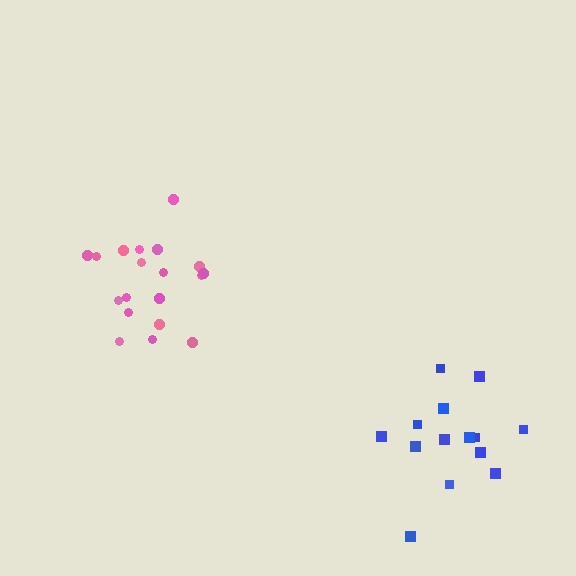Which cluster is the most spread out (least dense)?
Pink.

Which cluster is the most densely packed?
Blue.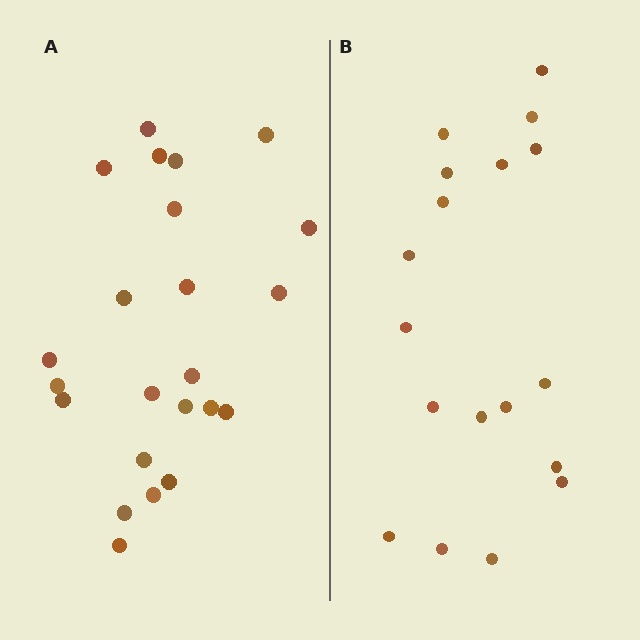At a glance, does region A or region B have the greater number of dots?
Region A (the left region) has more dots.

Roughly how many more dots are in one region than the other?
Region A has about 5 more dots than region B.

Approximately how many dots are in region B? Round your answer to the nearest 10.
About 20 dots. (The exact count is 18, which rounds to 20.)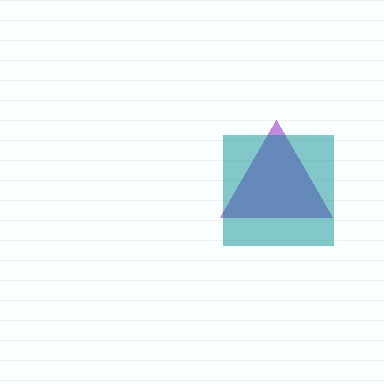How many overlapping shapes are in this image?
There are 2 overlapping shapes in the image.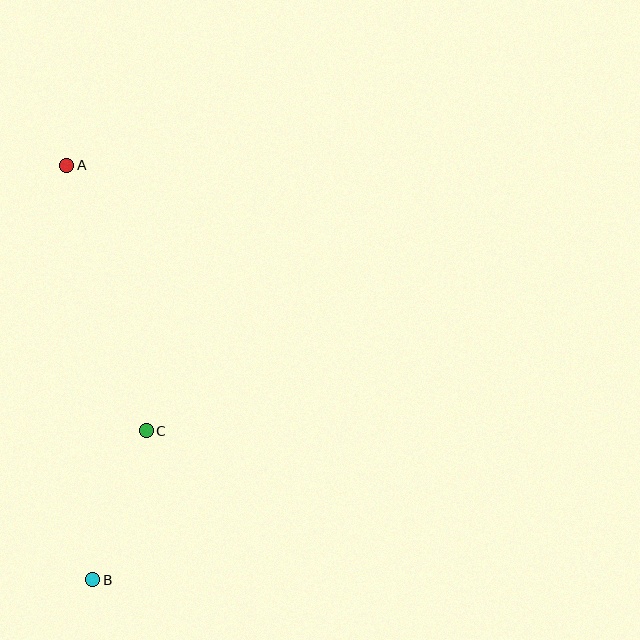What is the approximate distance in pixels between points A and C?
The distance between A and C is approximately 277 pixels.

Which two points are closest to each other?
Points B and C are closest to each other.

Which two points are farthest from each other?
Points A and B are farthest from each other.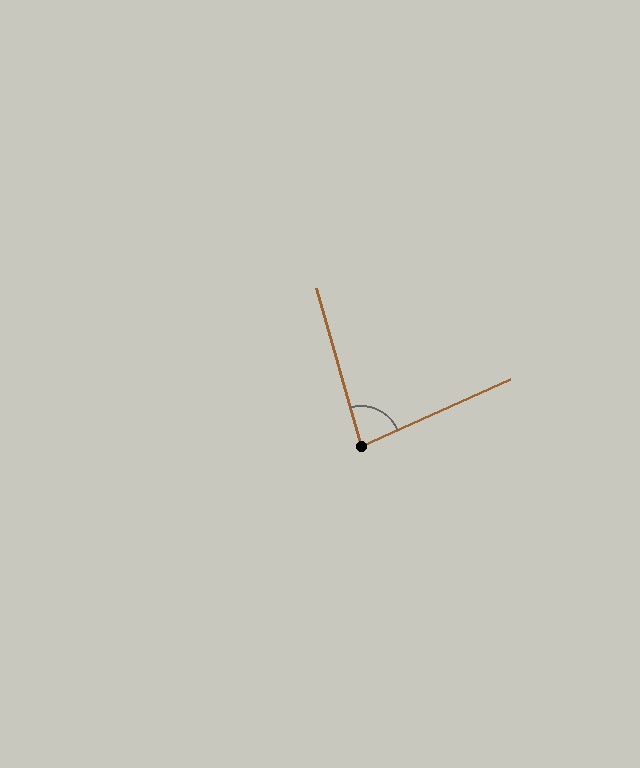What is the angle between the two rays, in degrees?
Approximately 81 degrees.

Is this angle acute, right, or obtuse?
It is acute.